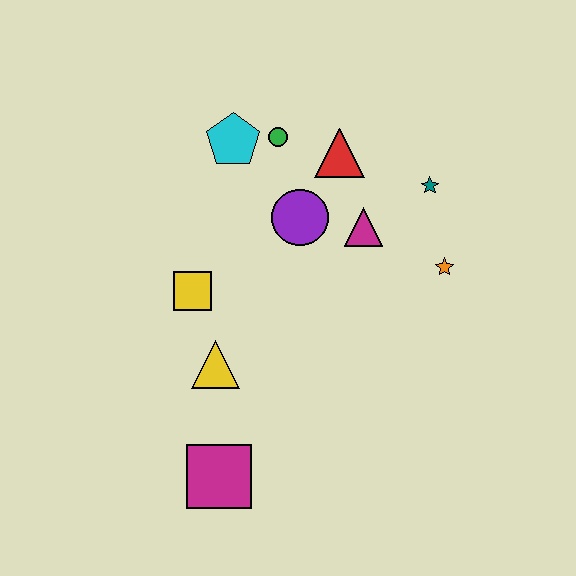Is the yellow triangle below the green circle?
Yes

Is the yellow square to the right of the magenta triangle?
No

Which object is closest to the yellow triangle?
The yellow square is closest to the yellow triangle.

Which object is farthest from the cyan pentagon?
The magenta square is farthest from the cyan pentagon.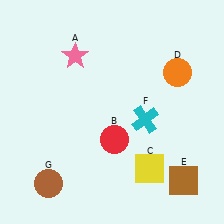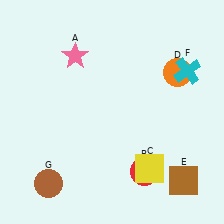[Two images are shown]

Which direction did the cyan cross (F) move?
The cyan cross (F) moved up.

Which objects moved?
The objects that moved are: the red circle (B), the cyan cross (F).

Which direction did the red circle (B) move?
The red circle (B) moved down.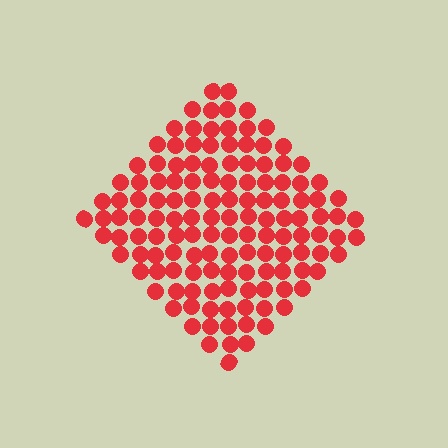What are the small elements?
The small elements are circles.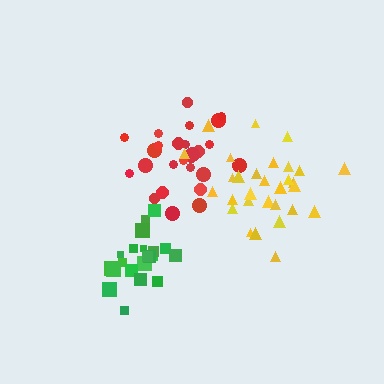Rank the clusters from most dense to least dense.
green, red, yellow.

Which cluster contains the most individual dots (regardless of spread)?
Yellow (30).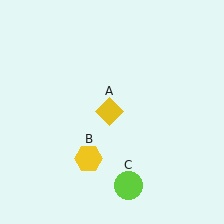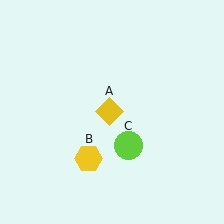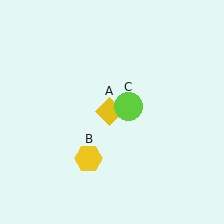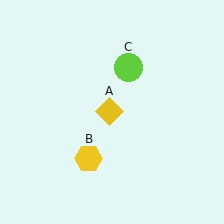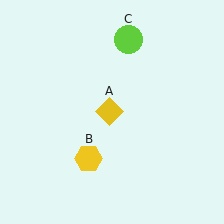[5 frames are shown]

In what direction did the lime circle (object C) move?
The lime circle (object C) moved up.